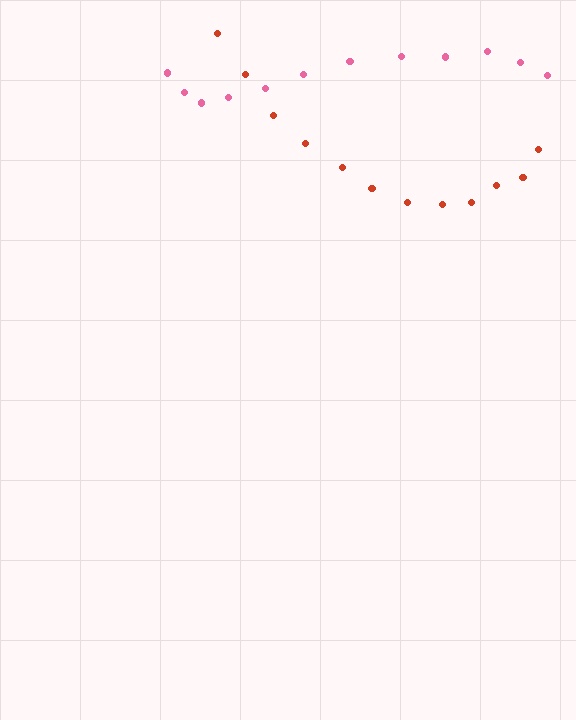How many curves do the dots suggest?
There are 2 distinct paths.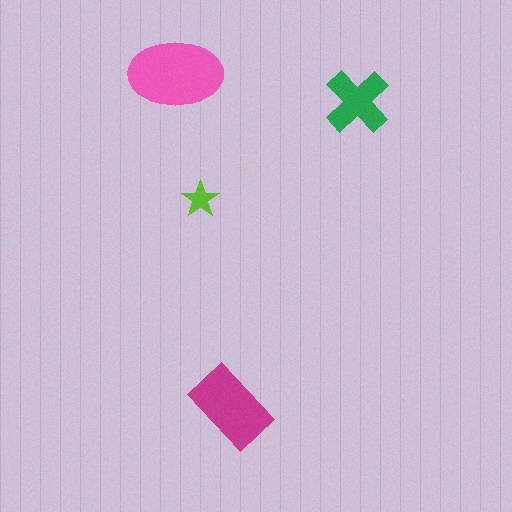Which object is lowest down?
The magenta rectangle is bottommost.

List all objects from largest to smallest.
The pink ellipse, the magenta rectangle, the green cross, the lime star.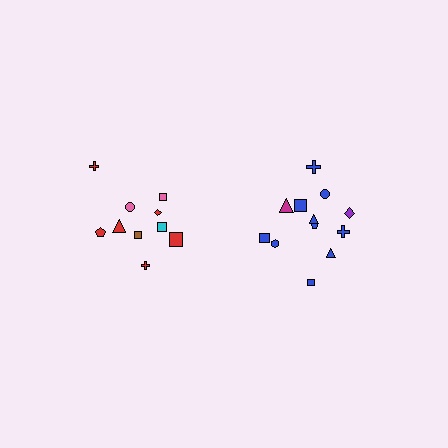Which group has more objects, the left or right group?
The right group.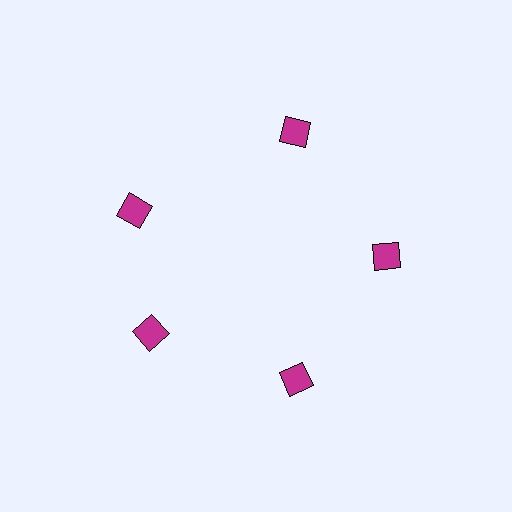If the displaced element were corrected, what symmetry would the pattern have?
It would have 5-fold rotational symmetry — the pattern would map onto itself every 72 degrees.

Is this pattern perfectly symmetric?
No. The 5 magenta squares are arranged in a ring, but one element near the 10 o'clock position is rotated out of alignment along the ring, breaking the 5-fold rotational symmetry.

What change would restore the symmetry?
The symmetry would be restored by rotating it back into even spacing with its neighbors so that all 5 squares sit at equal angles and equal distance from the center.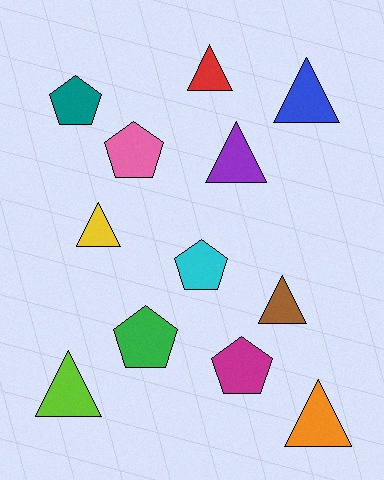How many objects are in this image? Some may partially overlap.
There are 12 objects.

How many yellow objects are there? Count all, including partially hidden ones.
There is 1 yellow object.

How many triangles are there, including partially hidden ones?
There are 7 triangles.